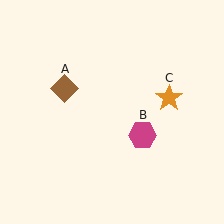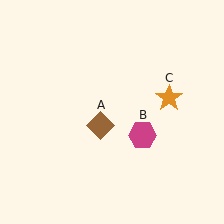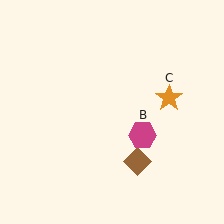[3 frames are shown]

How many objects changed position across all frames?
1 object changed position: brown diamond (object A).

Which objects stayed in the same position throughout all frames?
Magenta hexagon (object B) and orange star (object C) remained stationary.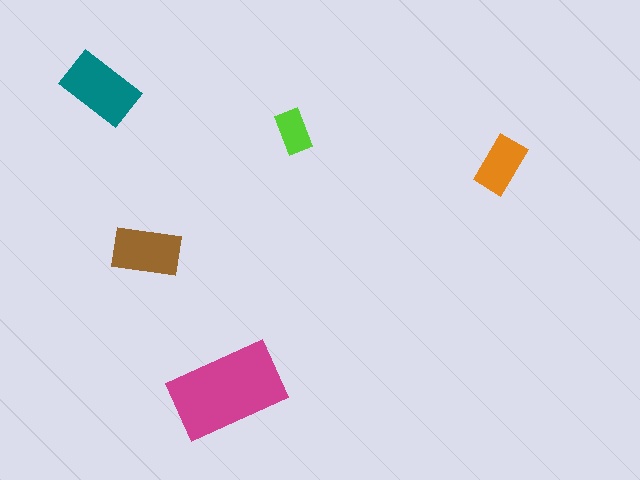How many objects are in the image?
There are 5 objects in the image.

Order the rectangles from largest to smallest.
the magenta one, the teal one, the brown one, the orange one, the lime one.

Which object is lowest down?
The magenta rectangle is bottommost.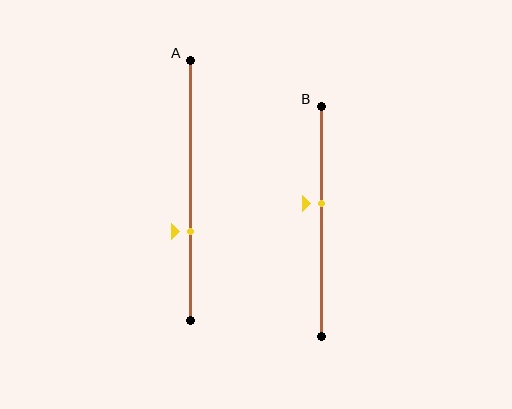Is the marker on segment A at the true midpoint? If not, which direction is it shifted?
No, the marker on segment A is shifted downward by about 16% of the segment length.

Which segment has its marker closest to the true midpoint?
Segment B has its marker closest to the true midpoint.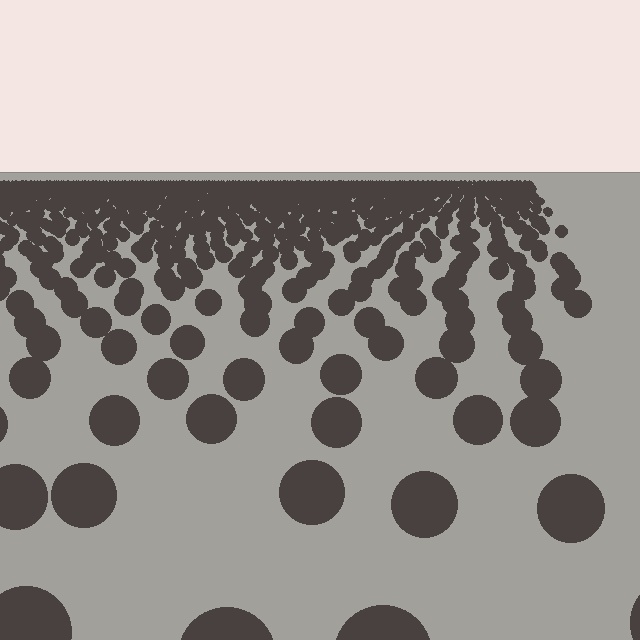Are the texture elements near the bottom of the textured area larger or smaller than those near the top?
Larger. Near the bottom, elements are closer to the viewer and appear at a bigger on-screen size.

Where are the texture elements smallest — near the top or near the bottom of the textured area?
Near the top.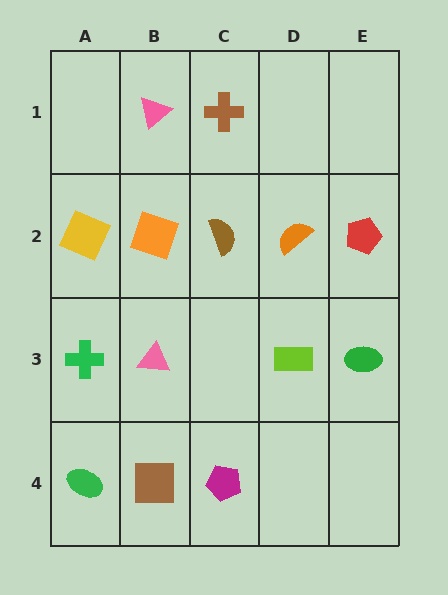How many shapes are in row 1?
2 shapes.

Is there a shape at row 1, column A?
No, that cell is empty.